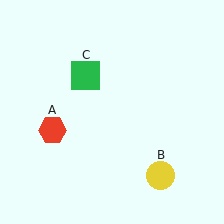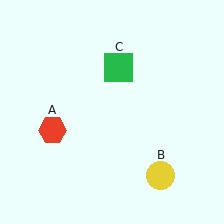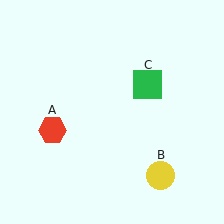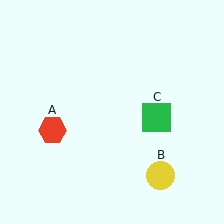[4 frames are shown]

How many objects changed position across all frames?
1 object changed position: green square (object C).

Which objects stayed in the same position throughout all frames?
Red hexagon (object A) and yellow circle (object B) remained stationary.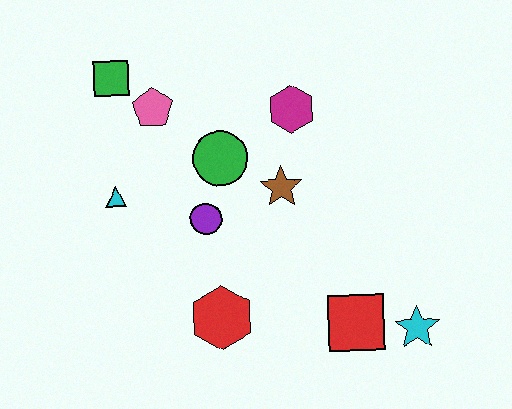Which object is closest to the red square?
The cyan star is closest to the red square.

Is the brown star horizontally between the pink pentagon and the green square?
No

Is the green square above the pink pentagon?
Yes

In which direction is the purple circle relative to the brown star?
The purple circle is to the left of the brown star.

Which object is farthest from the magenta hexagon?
The cyan star is farthest from the magenta hexagon.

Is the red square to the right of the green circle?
Yes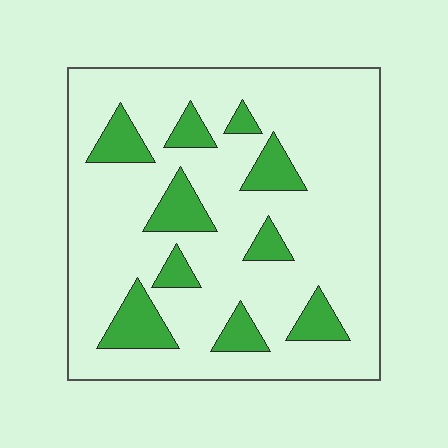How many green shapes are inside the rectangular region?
10.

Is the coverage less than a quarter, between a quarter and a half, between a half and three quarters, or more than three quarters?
Less than a quarter.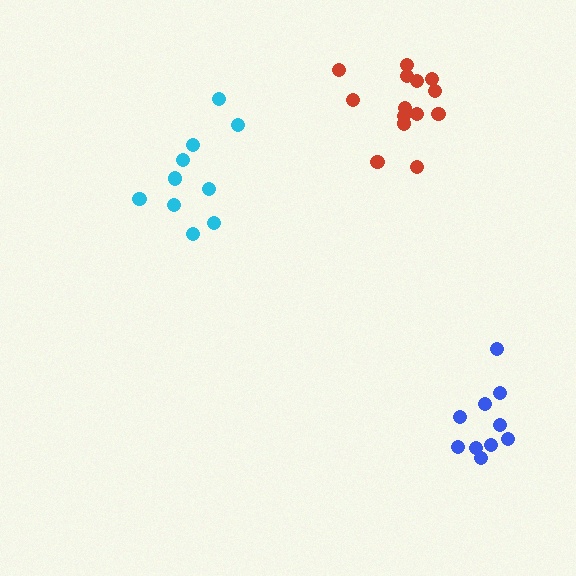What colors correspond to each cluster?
The clusters are colored: cyan, blue, red.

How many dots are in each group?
Group 1: 10 dots, Group 2: 10 dots, Group 3: 15 dots (35 total).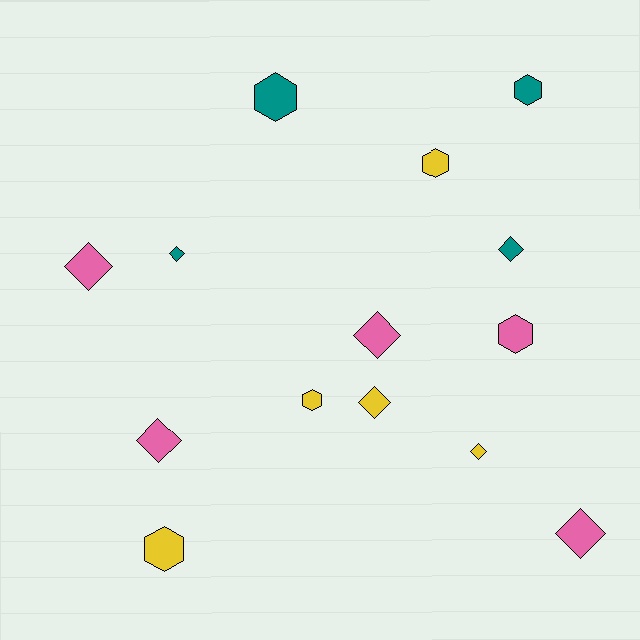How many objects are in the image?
There are 14 objects.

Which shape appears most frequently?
Diamond, with 8 objects.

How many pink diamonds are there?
There are 4 pink diamonds.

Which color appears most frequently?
Yellow, with 5 objects.